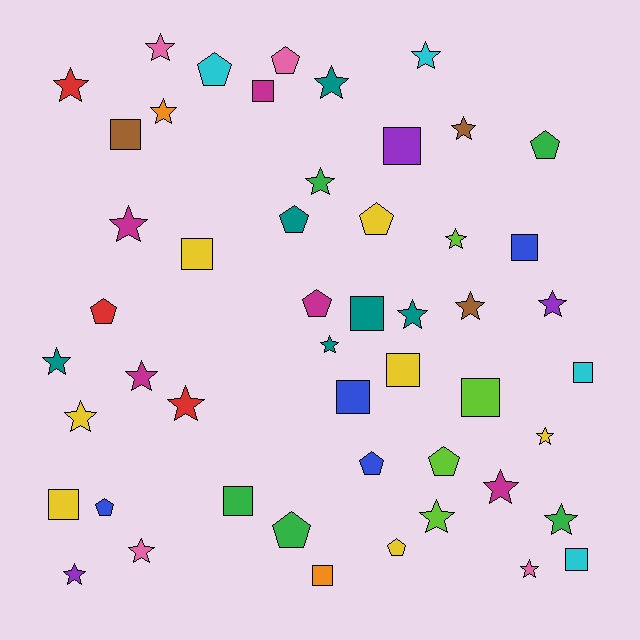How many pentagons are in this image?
There are 12 pentagons.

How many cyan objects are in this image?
There are 4 cyan objects.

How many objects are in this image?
There are 50 objects.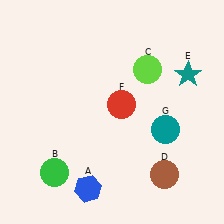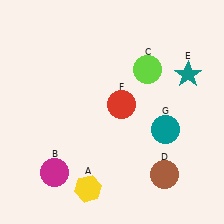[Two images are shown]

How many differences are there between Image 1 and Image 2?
There are 2 differences between the two images.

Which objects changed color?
A changed from blue to yellow. B changed from green to magenta.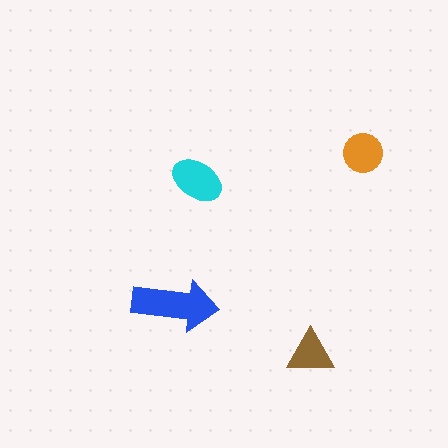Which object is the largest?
The blue arrow.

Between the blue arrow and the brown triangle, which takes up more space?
The blue arrow.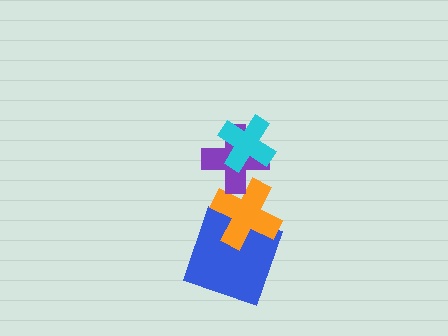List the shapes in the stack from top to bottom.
From top to bottom: the cyan cross, the purple cross, the orange cross, the blue square.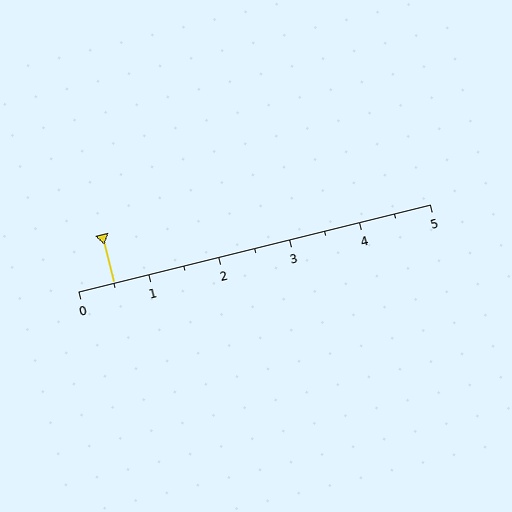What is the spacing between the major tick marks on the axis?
The major ticks are spaced 1 apart.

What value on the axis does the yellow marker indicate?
The marker indicates approximately 0.5.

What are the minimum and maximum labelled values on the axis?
The axis runs from 0 to 5.